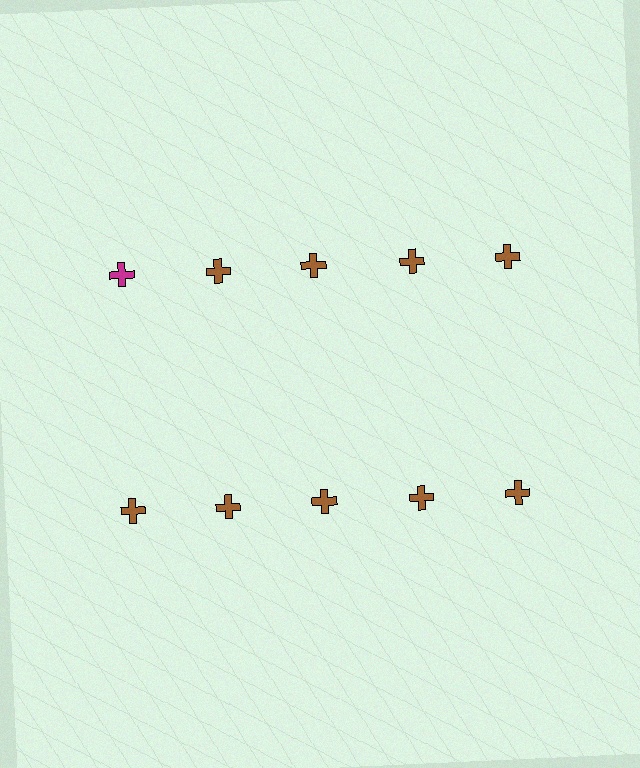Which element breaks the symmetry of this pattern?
The magenta cross in the top row, leftmost column breaks the symmetry. All other shapes are brown crosses.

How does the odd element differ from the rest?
It has a different color: magenta instead of brown.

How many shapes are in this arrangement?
There are 10 shapes arranged in a grid pattern.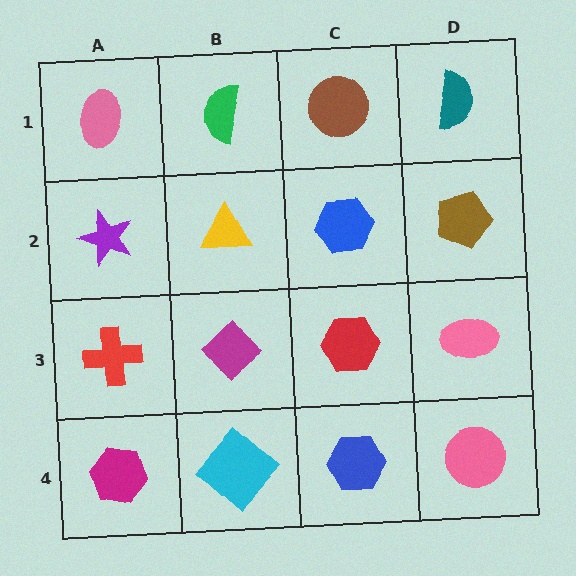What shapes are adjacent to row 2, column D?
A teal semicircle (row 1, column D), a pink ellipse (row 3, column D), a blue hexagon (row 2, column C).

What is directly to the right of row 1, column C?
A teal semicircle.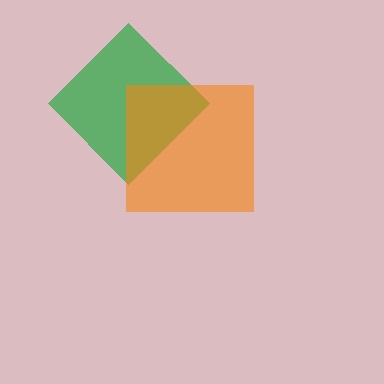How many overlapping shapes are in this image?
There are 2 overlapping shapes in the image.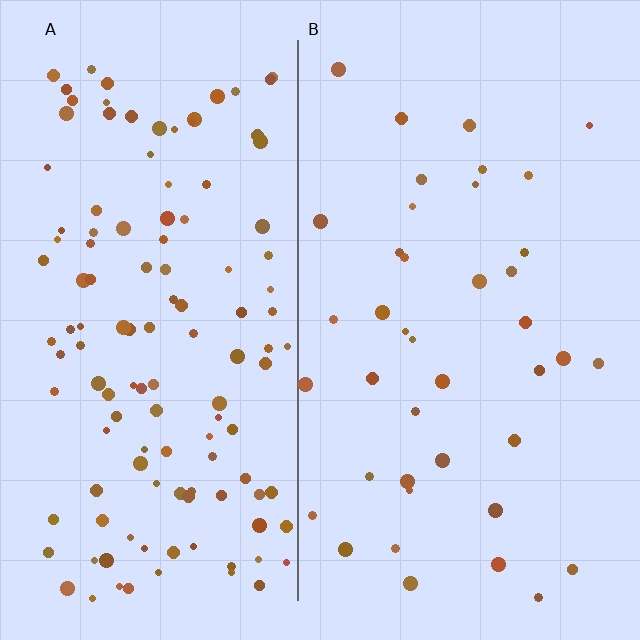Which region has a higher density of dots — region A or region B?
A (the left).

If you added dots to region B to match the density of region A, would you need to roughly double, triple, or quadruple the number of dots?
Approximately triple.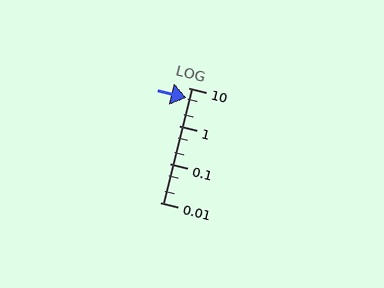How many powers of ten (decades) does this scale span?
The scale spans 3 decades, from 0.01 to 10.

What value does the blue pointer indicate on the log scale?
The pointer indicates approximately 5.4.